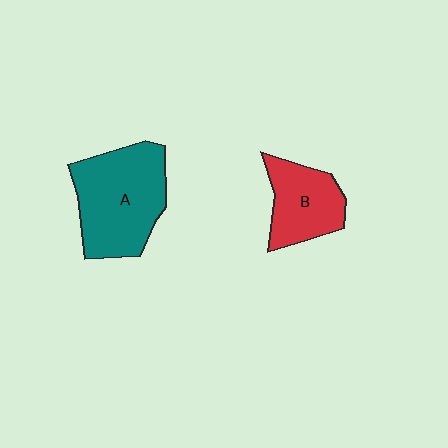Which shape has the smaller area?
Shape B (red).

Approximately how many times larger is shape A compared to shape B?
Approximately 1.6 times.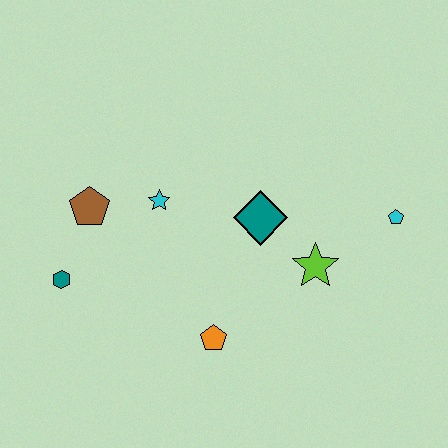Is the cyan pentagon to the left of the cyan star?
No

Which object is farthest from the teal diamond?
The teal hexagon is farthest from the teal diamond.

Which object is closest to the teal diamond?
The lime star is closest to the teal diamond.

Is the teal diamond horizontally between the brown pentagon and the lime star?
Yes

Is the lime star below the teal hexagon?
No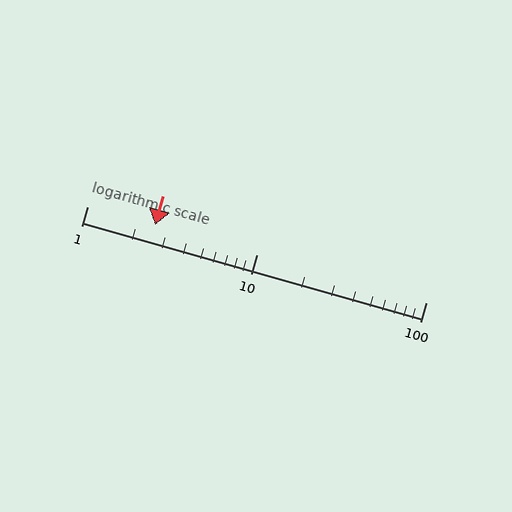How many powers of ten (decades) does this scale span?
The scale spans 2 decades, from 1 to 100.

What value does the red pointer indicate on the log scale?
The pointer indicates approximately 2.5.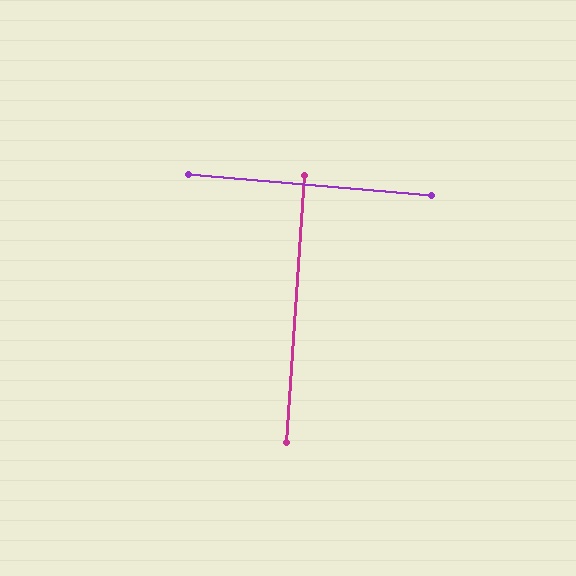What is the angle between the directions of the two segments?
Approximately 89 degrees.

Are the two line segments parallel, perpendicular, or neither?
Perpendicular — they meet at approximately 89°.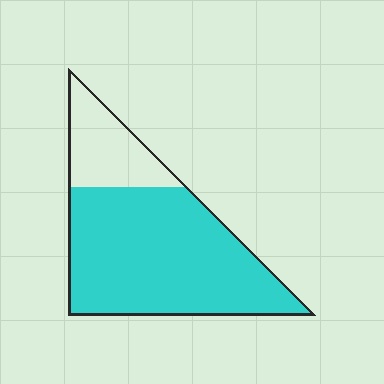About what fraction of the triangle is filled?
About three quarters (3/4).